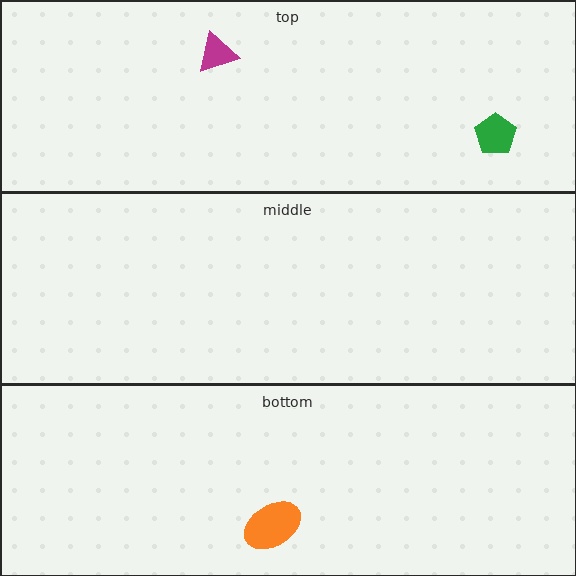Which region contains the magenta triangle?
The top region.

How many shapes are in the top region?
2.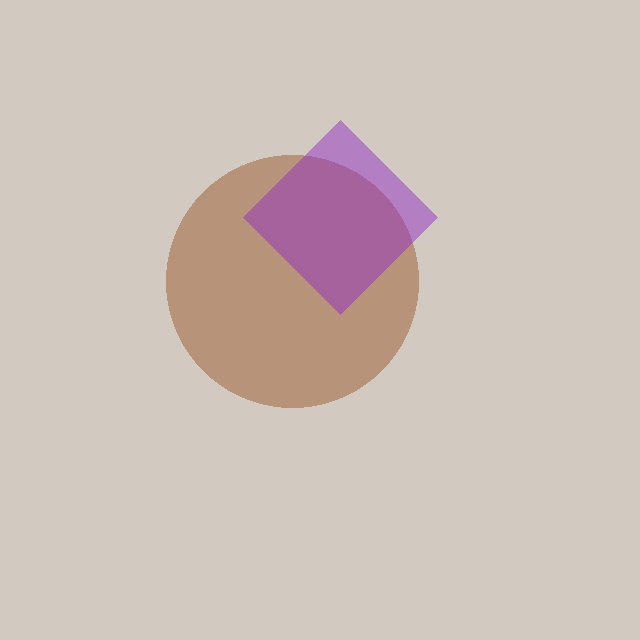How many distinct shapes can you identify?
There are 2 distinct shapes: a brown circle, a purple diamond.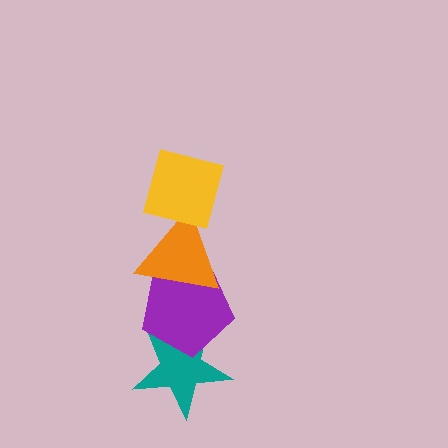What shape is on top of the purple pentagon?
The orange triangle is on top of the purple pentagon.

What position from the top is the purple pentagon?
The purple pentagon is 3rd from the top.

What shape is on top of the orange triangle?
The yellow square is on top of the orange triangle.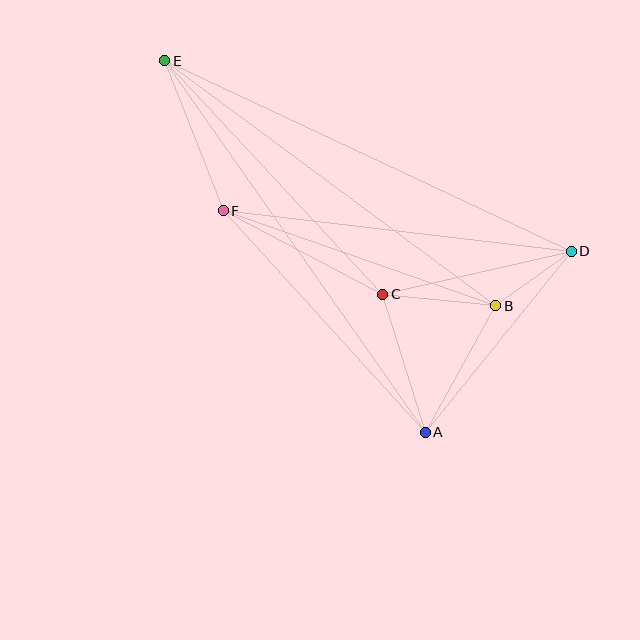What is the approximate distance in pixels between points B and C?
The distance between B and C is approximately 114 pixels.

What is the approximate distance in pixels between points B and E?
The distance between B and E is approximately 412 pixels.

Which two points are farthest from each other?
Points A and E are farthest from each other.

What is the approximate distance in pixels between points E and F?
The distance between E and F is approximately 161 pixels.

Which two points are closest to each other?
Points B and D are closest to each other.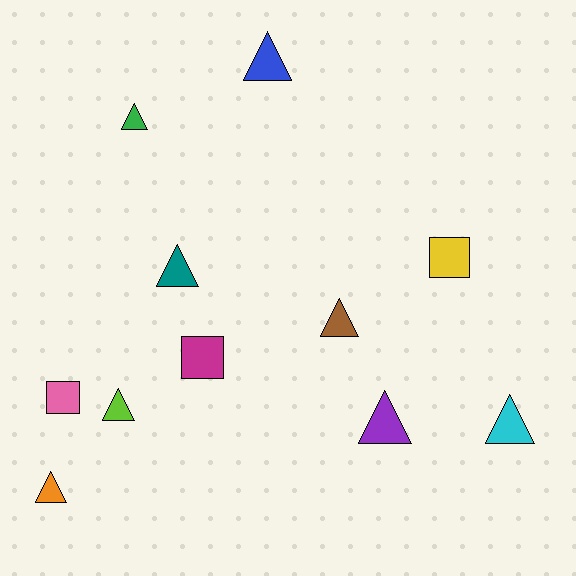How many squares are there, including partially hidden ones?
There are 3 squares.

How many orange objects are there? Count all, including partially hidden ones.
There is 1 orange object.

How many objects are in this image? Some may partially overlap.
There are 11 objects.